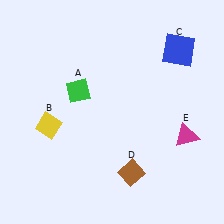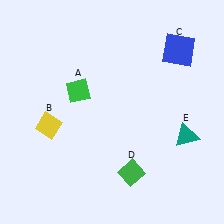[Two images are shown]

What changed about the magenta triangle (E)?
In Image 1, E is magenta. In Image 2, it changed to teal.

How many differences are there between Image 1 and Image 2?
There are 2 differences between the two images.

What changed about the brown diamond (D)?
In Image 1, D is brown. In Image 2, it changed to green.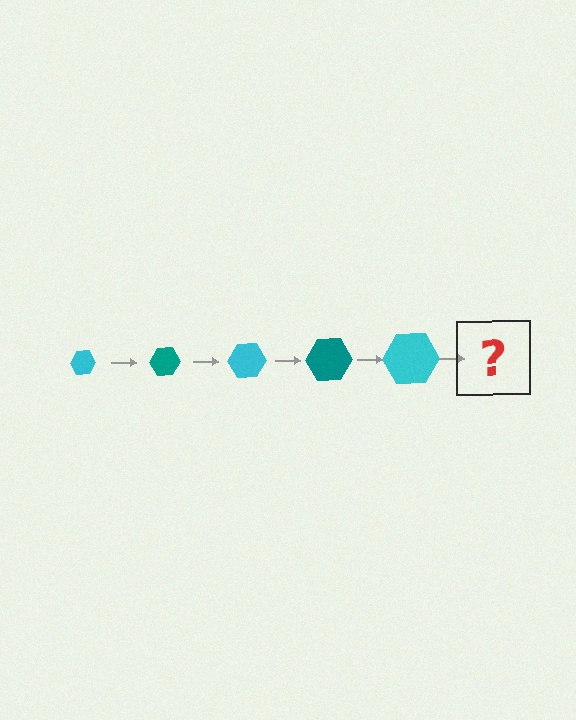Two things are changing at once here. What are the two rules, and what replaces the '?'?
The two rules are that the hexagon grows larger each step and the color cycles through cyan and teal. The '?' should be a teal hexagon, larger than the previous one.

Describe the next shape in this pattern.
It should be a teal hexagon, larger than the previous one.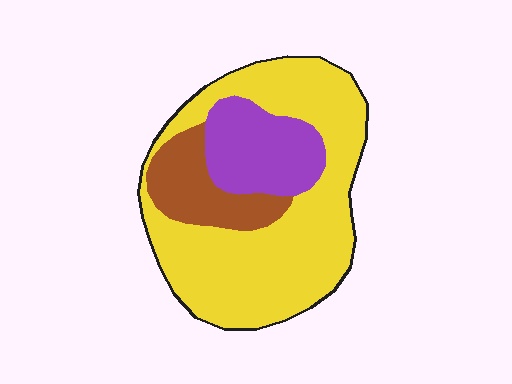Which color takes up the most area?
Yellow, at roughly 65%.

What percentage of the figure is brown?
Brown covers 16% of the figure.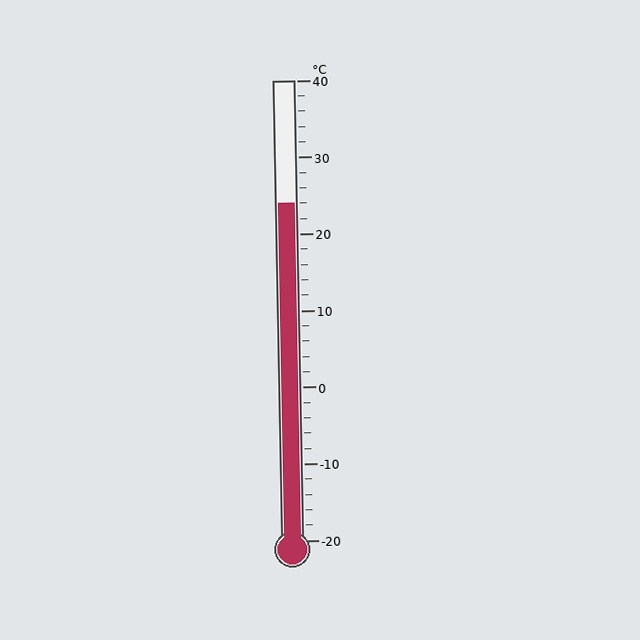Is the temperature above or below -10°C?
The temperature is above -10°C.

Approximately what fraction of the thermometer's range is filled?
The thermometer is filled to approximately 75% of its range.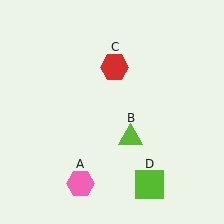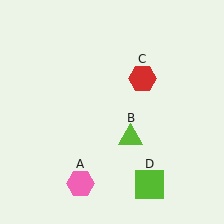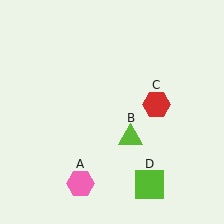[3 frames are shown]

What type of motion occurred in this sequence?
The red hexagon (object C) rotated clockwise around the center of the scene.